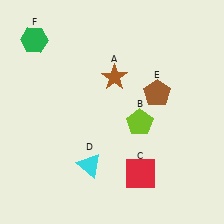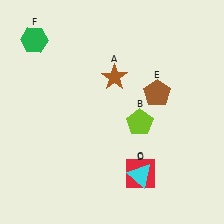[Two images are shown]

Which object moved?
The cyan triangle (D) moved right.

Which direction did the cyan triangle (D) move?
The cyan triangle (D) moved right.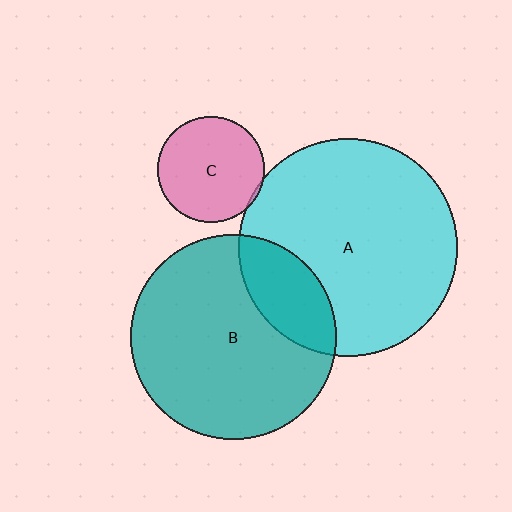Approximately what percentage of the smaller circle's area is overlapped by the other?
Approximately 20%.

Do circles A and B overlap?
Yes.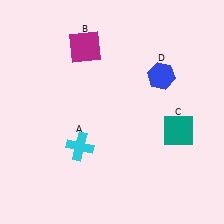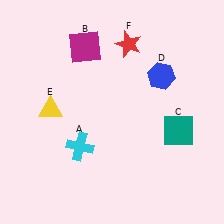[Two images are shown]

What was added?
A yellow triangle (E), a red star (F) were added in Image 2.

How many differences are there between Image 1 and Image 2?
There are 2 differences between the two images.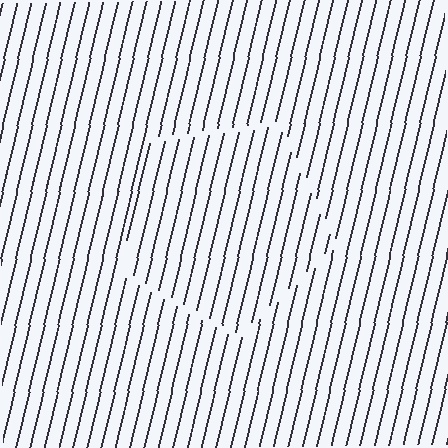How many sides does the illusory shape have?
5 sides — the line-ends trace a pentagon.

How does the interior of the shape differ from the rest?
The interior of the shape contains the same grating, shifted by half a period — the contour is defined by the phase discontinuity where line-ends from the inner and outer gratings abut.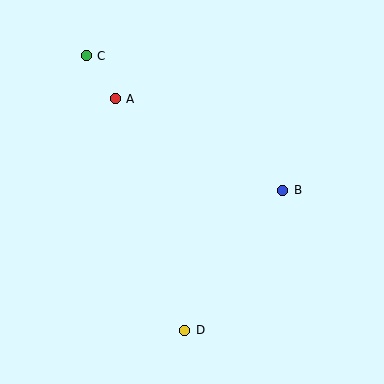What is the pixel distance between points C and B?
The distance between C and B is 238 pixels.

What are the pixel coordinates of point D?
Point D is at (185, 330).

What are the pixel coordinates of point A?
Point A is at (115, 99).